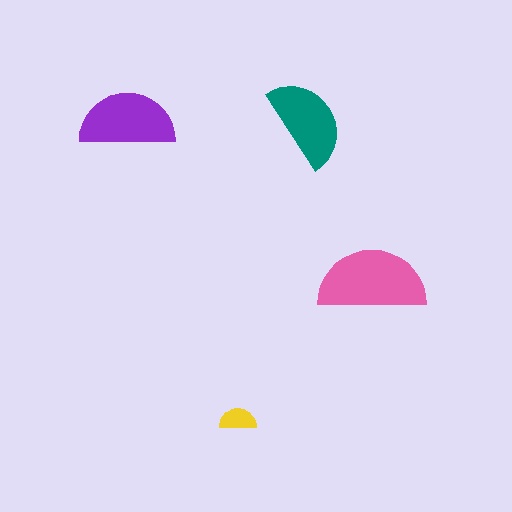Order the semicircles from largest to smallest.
the pink one, the purple one, the teal one, the yellow one.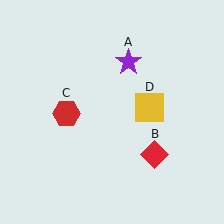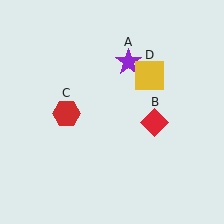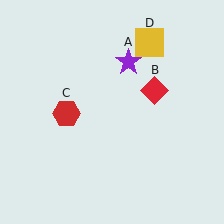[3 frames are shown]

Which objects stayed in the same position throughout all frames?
Purple star (object A) and red hexagon (object C) remained stationary.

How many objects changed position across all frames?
2 objects changed position: red diamond (object B), yellow square (object D).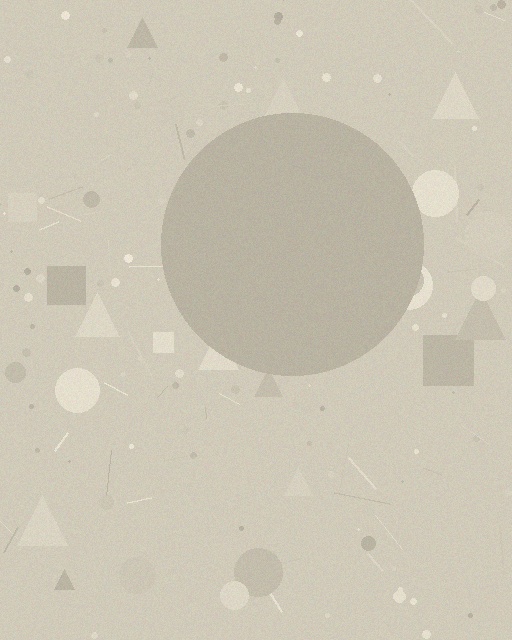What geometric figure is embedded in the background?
A circle is embedded in the background.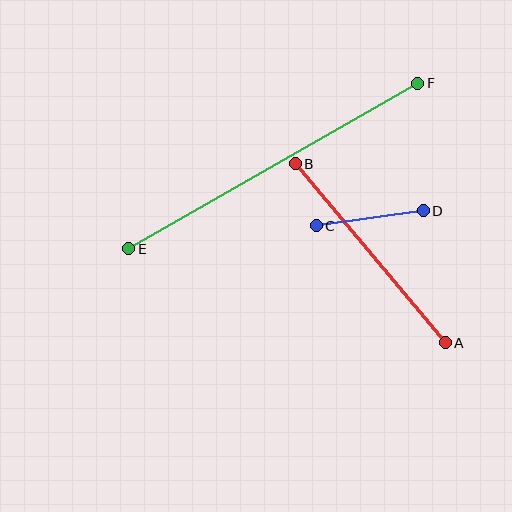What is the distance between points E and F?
The distance is approximately 333 pixels.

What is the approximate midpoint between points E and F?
The midpoint is at approximately (273, 166) pixels.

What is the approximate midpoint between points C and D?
The midpoint is at approximately (370, 218) pixels.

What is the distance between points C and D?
The distance is approximately 108 pixels.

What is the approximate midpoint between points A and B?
The midpoint is at approximately (370, 253) pixels.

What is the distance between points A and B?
The distance is approximately 234 pixels.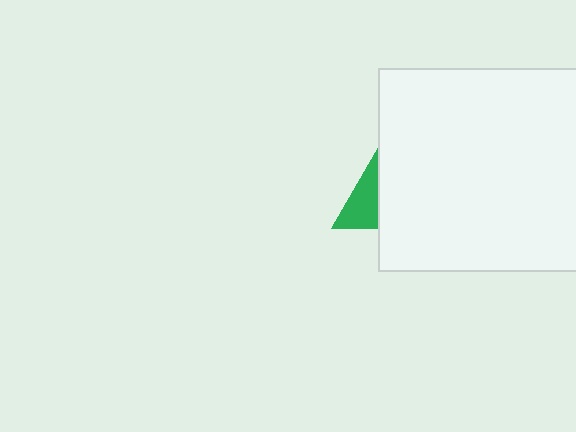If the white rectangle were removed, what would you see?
You would see the complete green triangle.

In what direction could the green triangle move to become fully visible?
The green triangle could move left. That would shift it out from behind the white rectangle entirely.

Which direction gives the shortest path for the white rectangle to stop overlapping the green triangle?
Moving right gives the shortest separation.